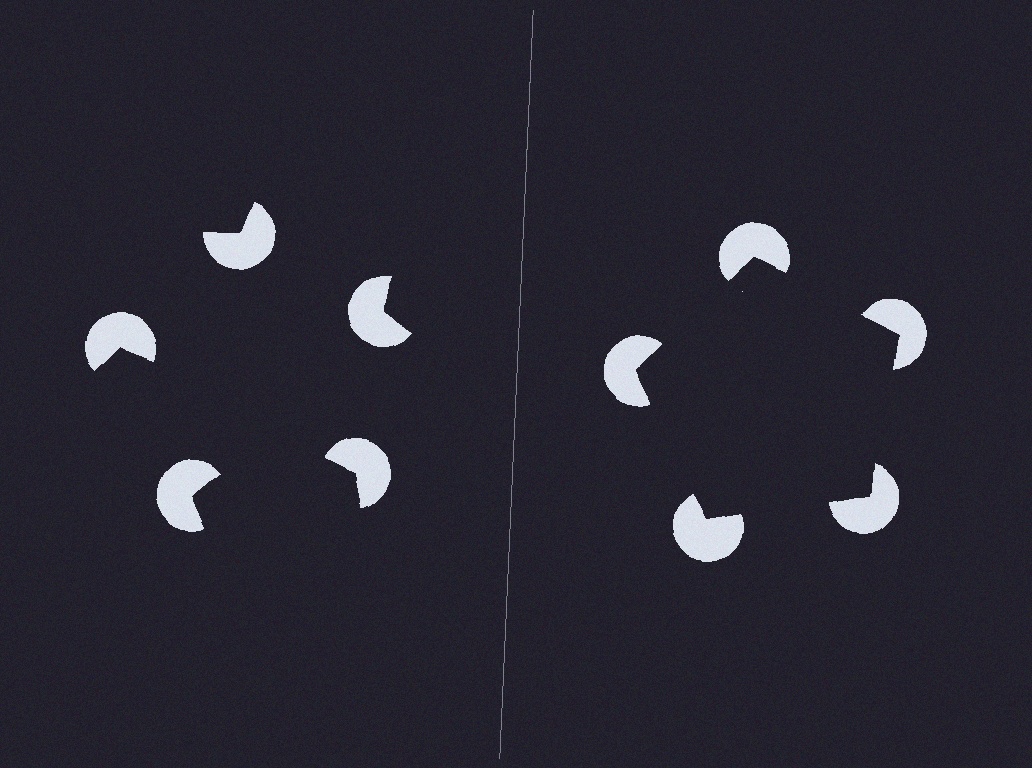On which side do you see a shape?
An illusory pentagon appears on the right side. On the left side the wedge cuts are rotated, so no coherent shape forms.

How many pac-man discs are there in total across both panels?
10 — 5 on each side.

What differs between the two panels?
The pac-man discs are positioned identically on both sides; only the wedge orientations differ. On the right they align to a pentagon; on the left they are misaligned.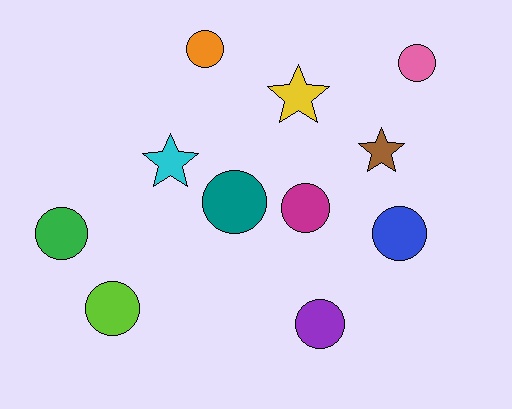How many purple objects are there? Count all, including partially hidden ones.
There is 1 purple object.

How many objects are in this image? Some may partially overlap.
There are 11 objects.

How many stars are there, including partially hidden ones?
There are 3 stars.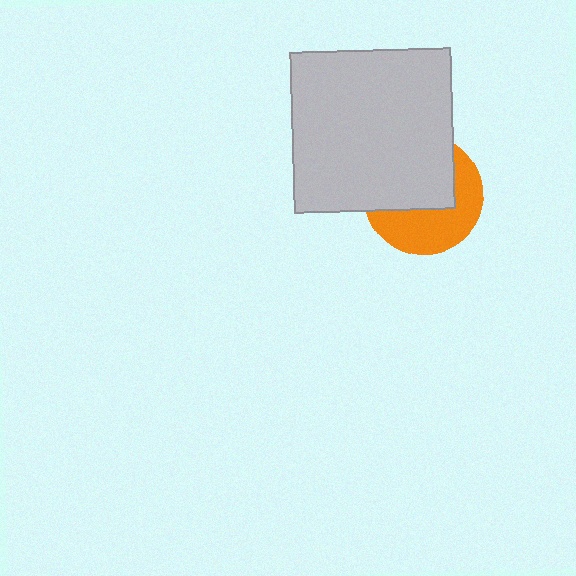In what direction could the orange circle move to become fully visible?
The orange circle could move down. That would shift it out from behind the light gray square entirely.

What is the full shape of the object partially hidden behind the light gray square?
The partially hidden object is an orange circle.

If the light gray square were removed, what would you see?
You would see the complete orange circle.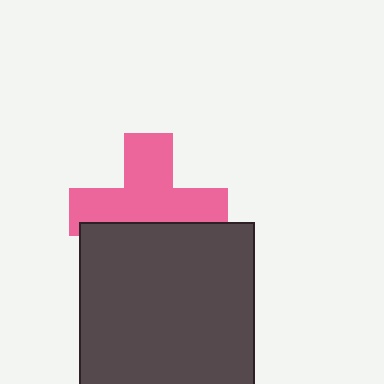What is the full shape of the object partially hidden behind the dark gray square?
The partially hidden object is a pink cross.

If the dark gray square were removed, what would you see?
You would see the complete pink cross.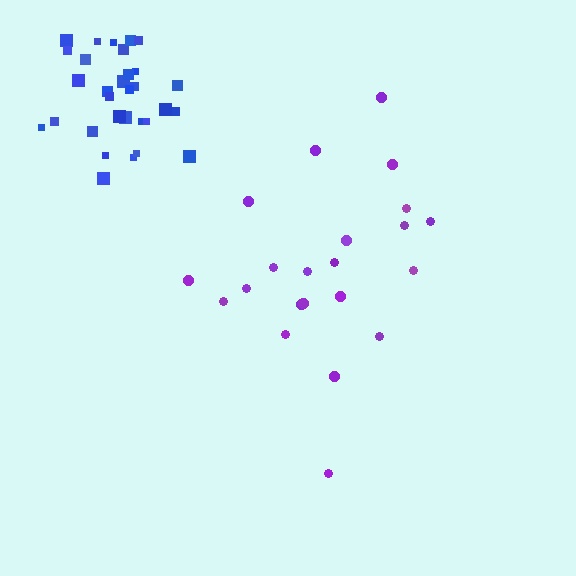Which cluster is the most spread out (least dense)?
Purple.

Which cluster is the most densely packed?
Blue.